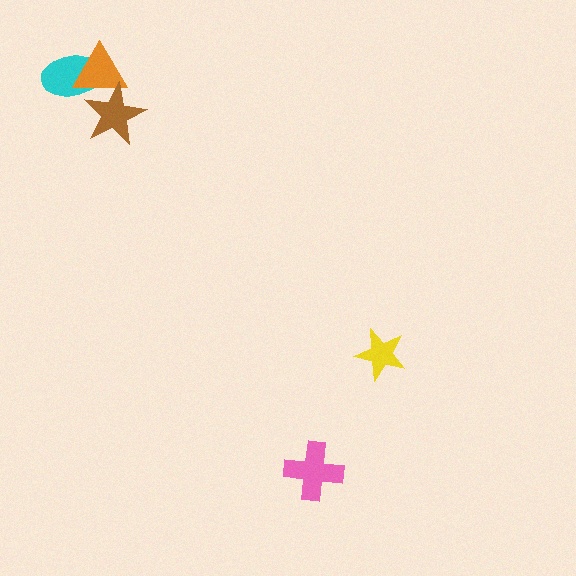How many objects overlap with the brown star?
2 objects overlap with the brown star.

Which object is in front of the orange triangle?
The brown star is in front of the orange triangle.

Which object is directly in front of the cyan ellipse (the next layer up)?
The orange triangle is directly in front of the cyan ellipse.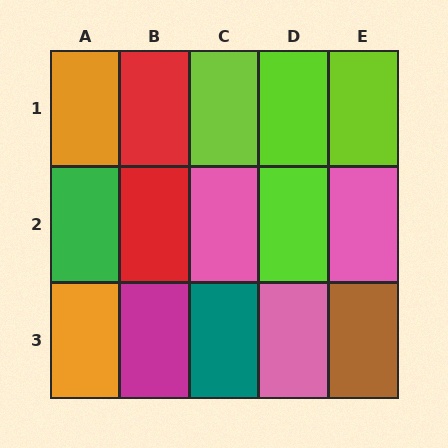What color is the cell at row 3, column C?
Teal.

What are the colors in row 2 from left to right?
Green, red, pink, lime, pink.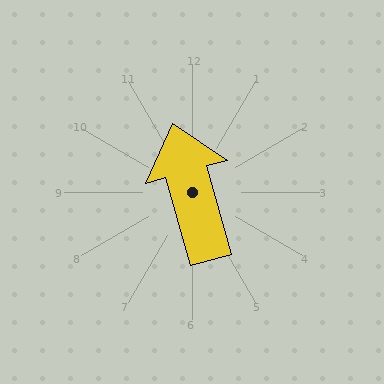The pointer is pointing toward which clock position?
Roughly 11 o'clock.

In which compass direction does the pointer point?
North.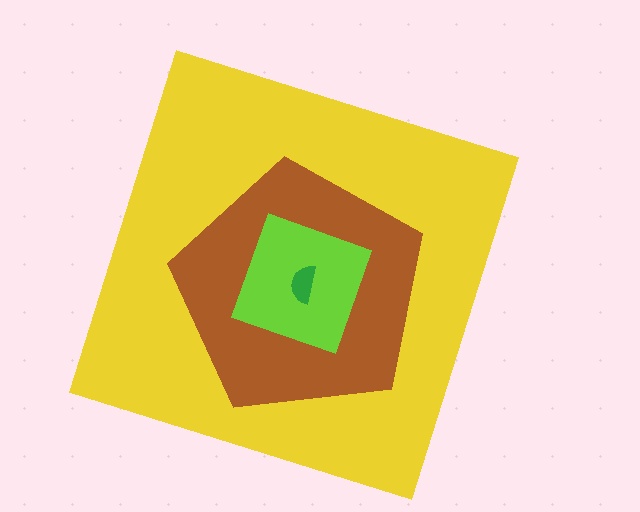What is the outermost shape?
The yellow square.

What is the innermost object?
The green semicircle.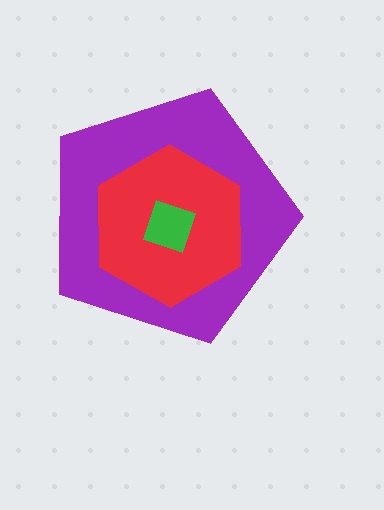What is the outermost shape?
The purple pentagon.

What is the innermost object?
The green square.